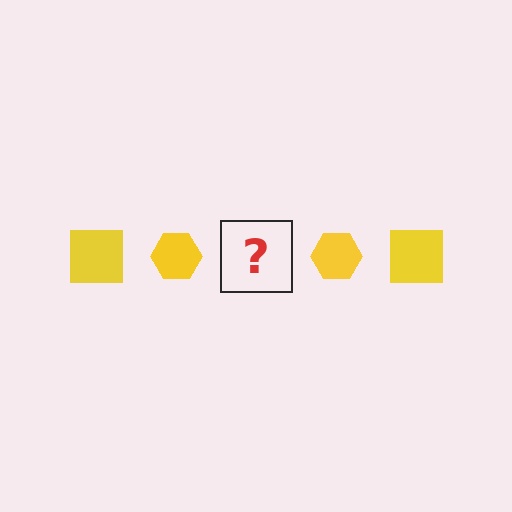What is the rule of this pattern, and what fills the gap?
The rule is that the pattern cycles through square, hexagon shapes in yellow. The gap should be filled with a yellow square.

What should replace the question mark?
The question mark should be replaced with a yellow square.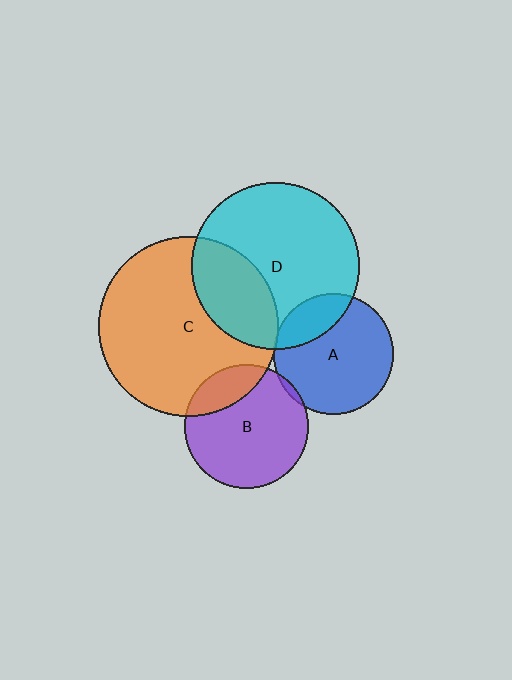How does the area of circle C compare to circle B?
Approximately 2.1 times.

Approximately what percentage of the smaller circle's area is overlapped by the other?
Approximately 5%.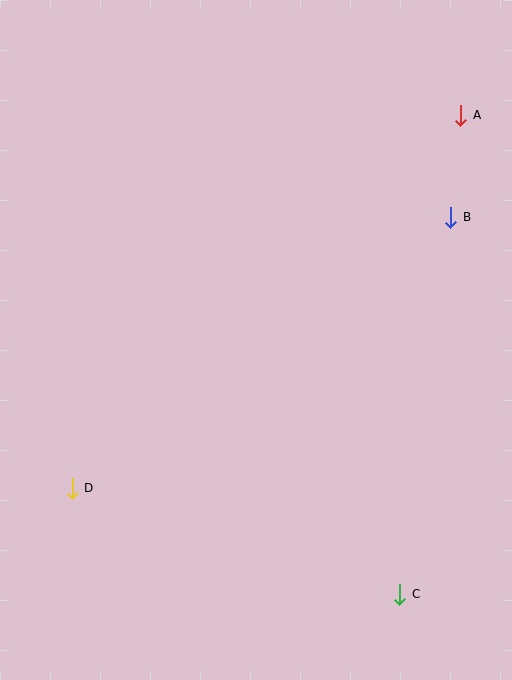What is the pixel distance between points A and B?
The distance between A and B is 102 pixels.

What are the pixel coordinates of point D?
Point D is at (72, 488).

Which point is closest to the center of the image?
Point B at (451, 217) is closest to the center.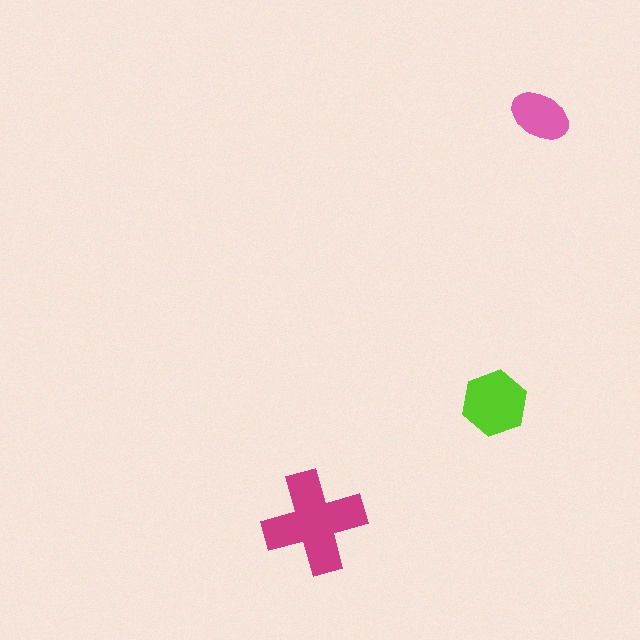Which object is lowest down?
The magenta cross is bottommost.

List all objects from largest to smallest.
The magenta cross, the lime hexagon, the pink ellipse.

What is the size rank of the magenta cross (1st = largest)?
1st.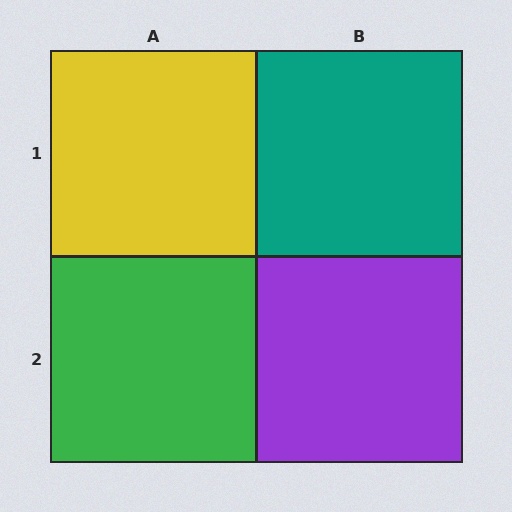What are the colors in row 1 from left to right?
Yellow, teal.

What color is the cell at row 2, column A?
Green.